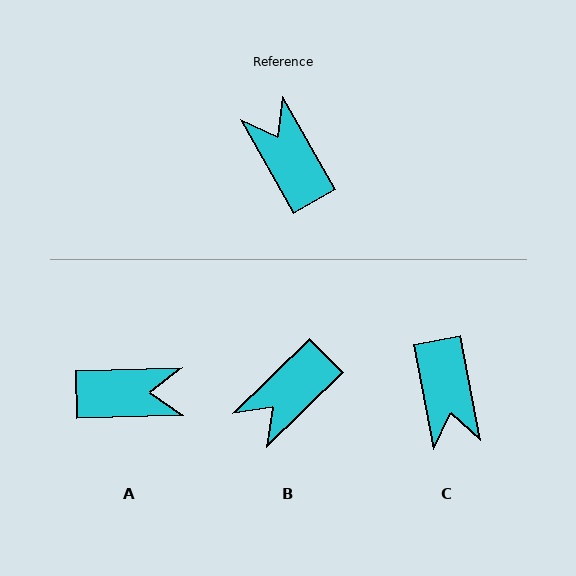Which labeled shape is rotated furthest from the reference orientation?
C, about 162 degrees away.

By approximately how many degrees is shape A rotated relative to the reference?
Approximately 118 degrees clockwise.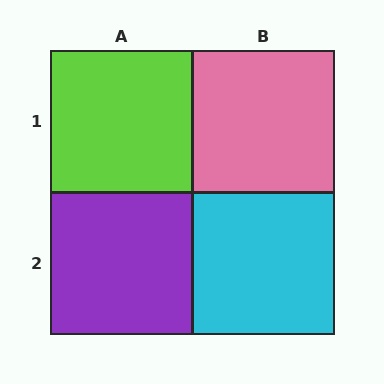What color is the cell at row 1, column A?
Lime.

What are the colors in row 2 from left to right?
Purple, cyan.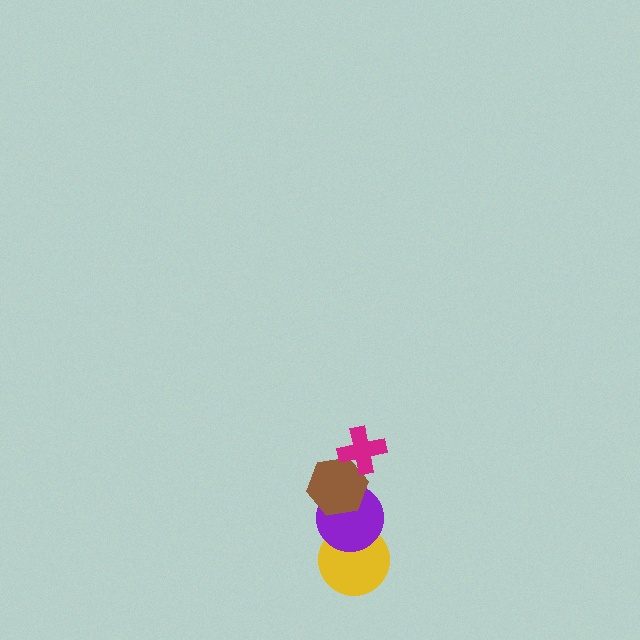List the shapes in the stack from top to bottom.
From top to bottom: the magenta cross, the brown hexagon, the purple circle, the yellow circle.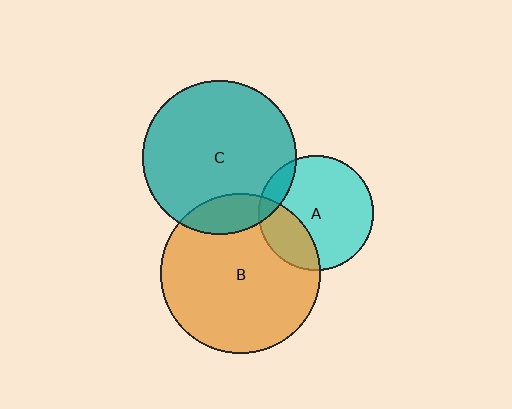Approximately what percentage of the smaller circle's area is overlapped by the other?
Approximately 10%.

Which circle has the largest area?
Circle B (orange).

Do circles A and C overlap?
Yes.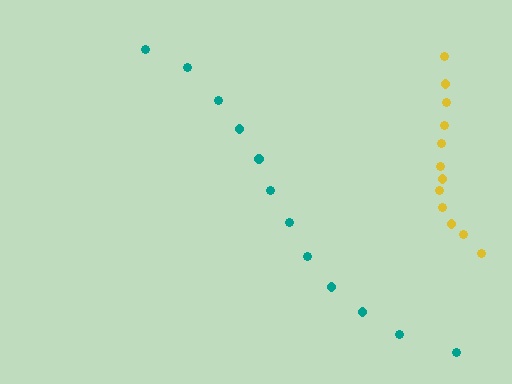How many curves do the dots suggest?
There are 2 distinct paths.